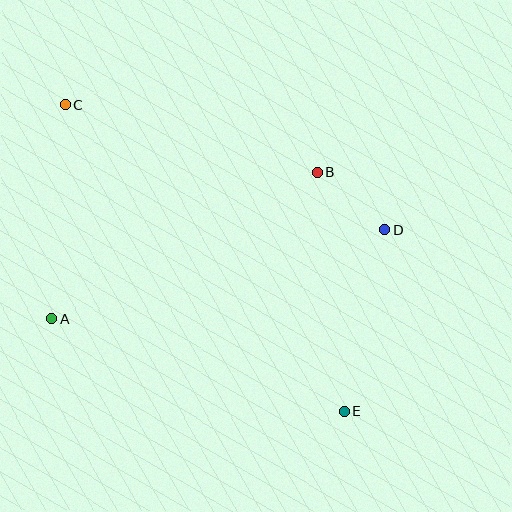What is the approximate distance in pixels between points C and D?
The distance between C and D is approximately 343 pixels.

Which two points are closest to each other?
Points B and D are closest to each other.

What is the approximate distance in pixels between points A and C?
The distance between A and C is approximately 214 pixels.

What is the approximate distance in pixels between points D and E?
The distance between D and E is approximately 186 pixels.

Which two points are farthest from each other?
Points C and E are farthest from each other.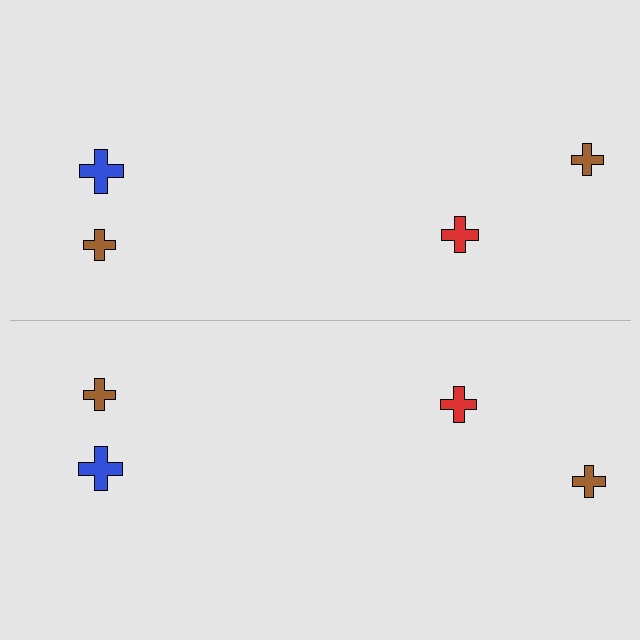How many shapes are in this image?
There are 8 shapes in this image.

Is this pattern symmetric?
Yes, this pattern has bilateral (reflection) symmetry.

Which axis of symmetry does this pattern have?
The pattern has a horizontal axis of symmetry running through the center of the image.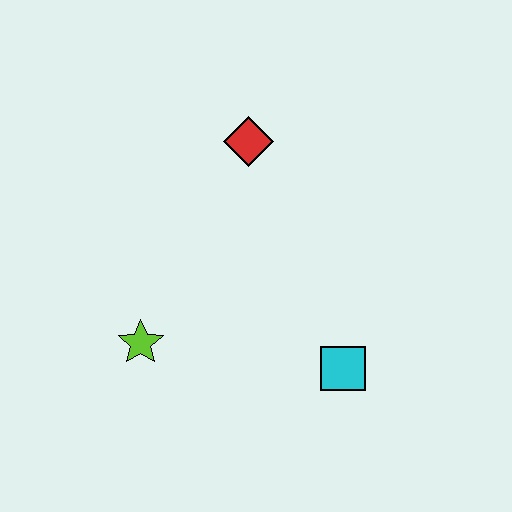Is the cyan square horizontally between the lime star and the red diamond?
No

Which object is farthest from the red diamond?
The cyan square is farthest from the red diamond.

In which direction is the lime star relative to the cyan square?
The lime star is to the left of the cyan square.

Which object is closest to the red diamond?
The lime star is closest to the red diamond.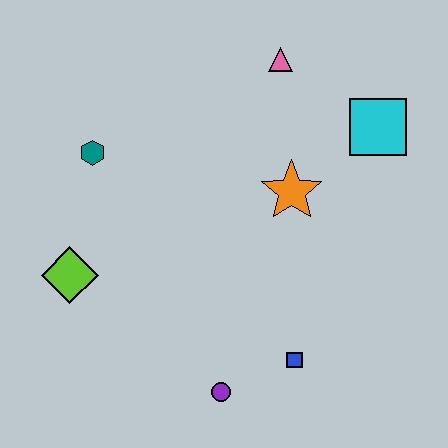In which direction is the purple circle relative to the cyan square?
The purple circle is below the cyan square.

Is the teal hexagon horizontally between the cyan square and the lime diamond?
Yes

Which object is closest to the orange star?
The cyan square is closest to the orange star.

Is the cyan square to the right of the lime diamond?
Yes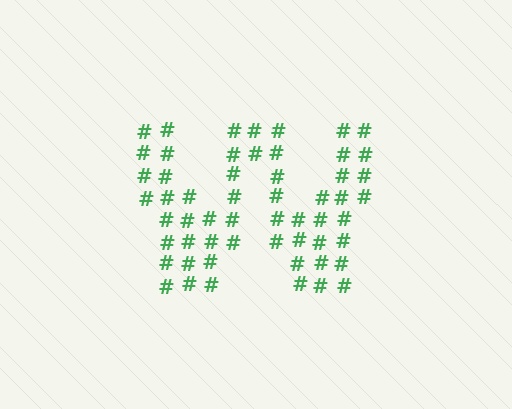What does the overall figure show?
The overall figure shows the letter W.